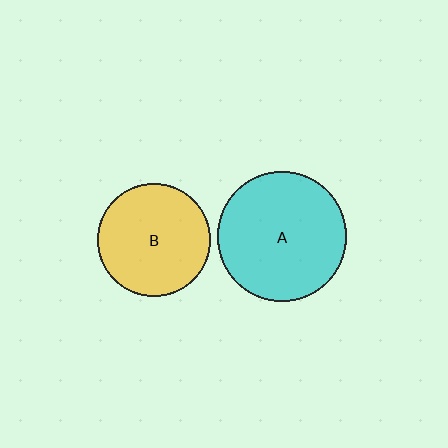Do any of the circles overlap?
No, none of the circles overlap.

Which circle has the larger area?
Circle A (cyan).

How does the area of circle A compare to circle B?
Approximately 1.3 times.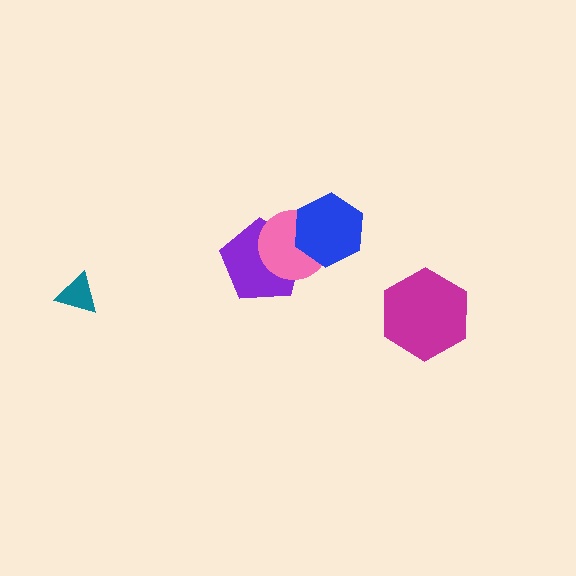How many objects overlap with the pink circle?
2 objects overlap with the pink circle.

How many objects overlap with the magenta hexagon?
0 objects overlap with the magenta hexagon.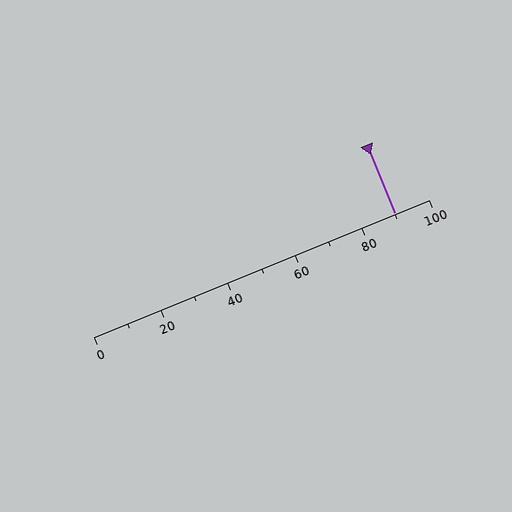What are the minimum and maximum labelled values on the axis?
The axis runs from 0 to 100.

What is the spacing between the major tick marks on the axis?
The major ticks are spaced 20 apart.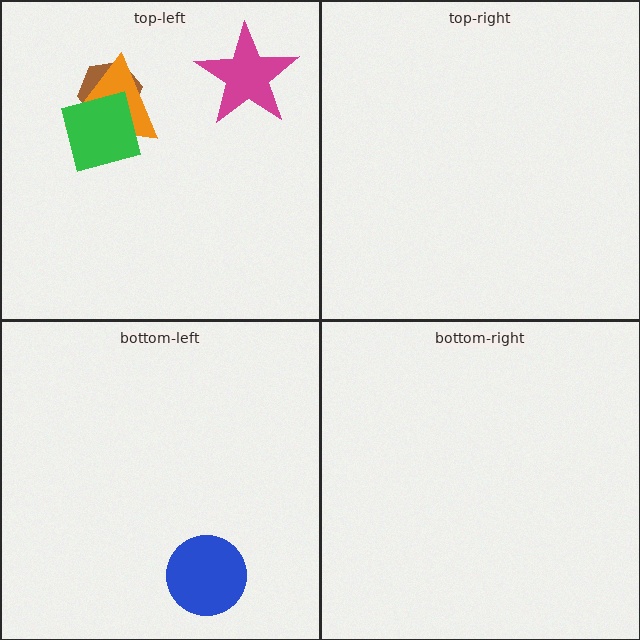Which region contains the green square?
The top-left region.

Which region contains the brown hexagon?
The top-left region.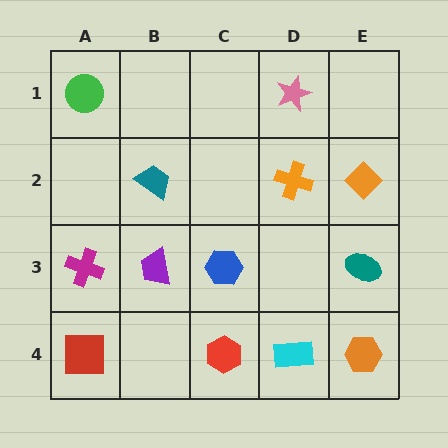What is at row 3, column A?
A magenta cross.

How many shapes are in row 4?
4 shapes.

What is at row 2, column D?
An orange cross.